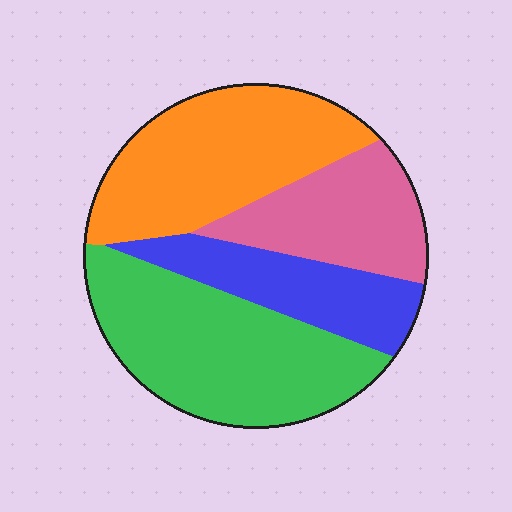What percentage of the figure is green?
Green takes up between a quarter and a half of the figure.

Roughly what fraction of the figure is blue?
Blue takes up between a sixth and a third of the figure.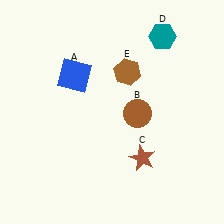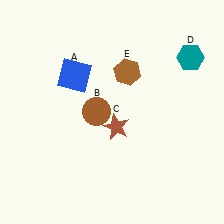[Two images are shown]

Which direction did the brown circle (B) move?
The brown circle (B) moved left.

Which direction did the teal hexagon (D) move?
The teal hexagon (D) moved right.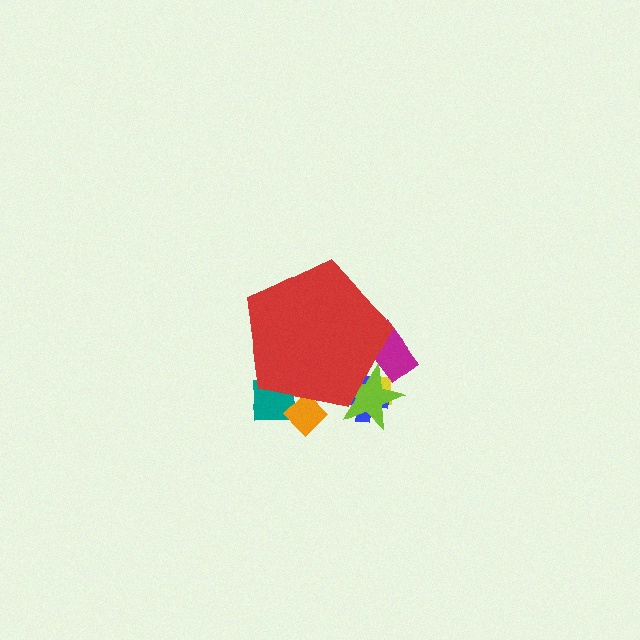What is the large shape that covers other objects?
A red pentagon.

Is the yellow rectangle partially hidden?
Yes, the yellow rectangle is partially hidden behind the red pentagon.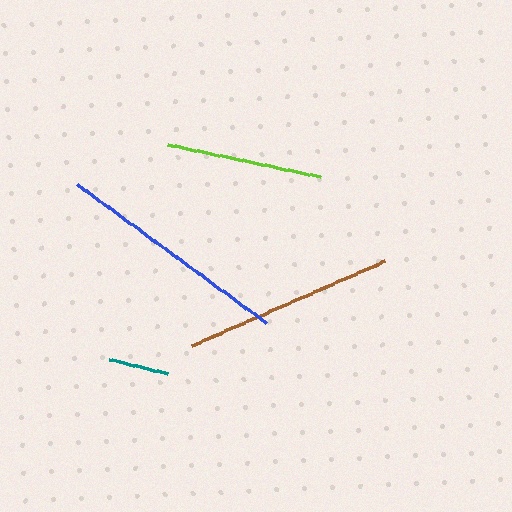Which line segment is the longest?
The blue line is the longest at approximately 235 pixels.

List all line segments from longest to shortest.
From longest to shortest: blue, brown, lime, teal.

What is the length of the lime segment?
The lime segment is approximately 157 pixels long.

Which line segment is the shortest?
The teal line is the shortest at approximately 61 pixels.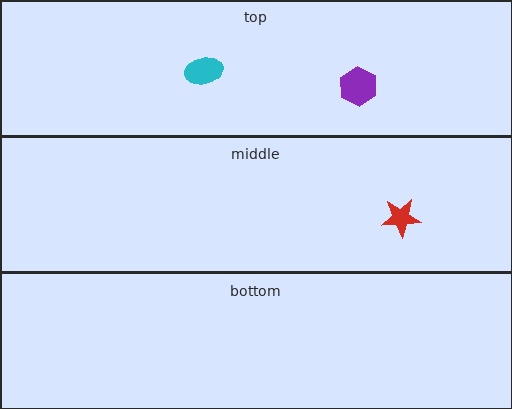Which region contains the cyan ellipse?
The top region.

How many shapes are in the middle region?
1.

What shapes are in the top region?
The cyan ellipse, the purple hexagon.